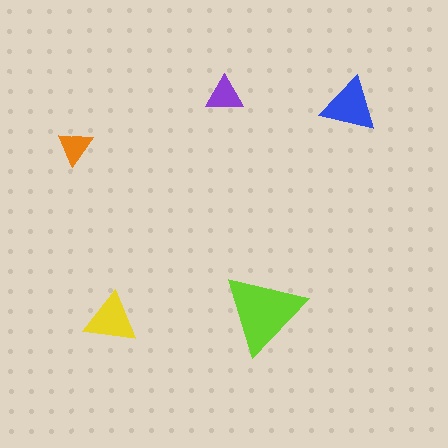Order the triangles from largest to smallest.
the lime one, the blue one, the yellow one, the purple one, the orange one.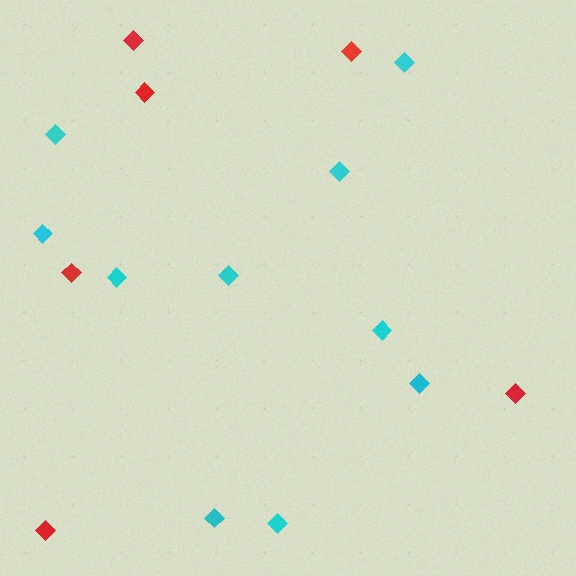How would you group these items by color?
There are 2 groups: one group of cyan diamonds (10) and one group of red diamonds (6).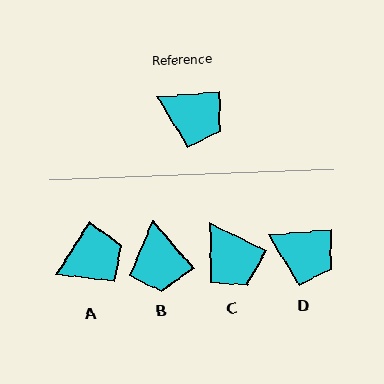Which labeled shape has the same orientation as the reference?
D.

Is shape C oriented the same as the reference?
No, it is off by about 30 degrees.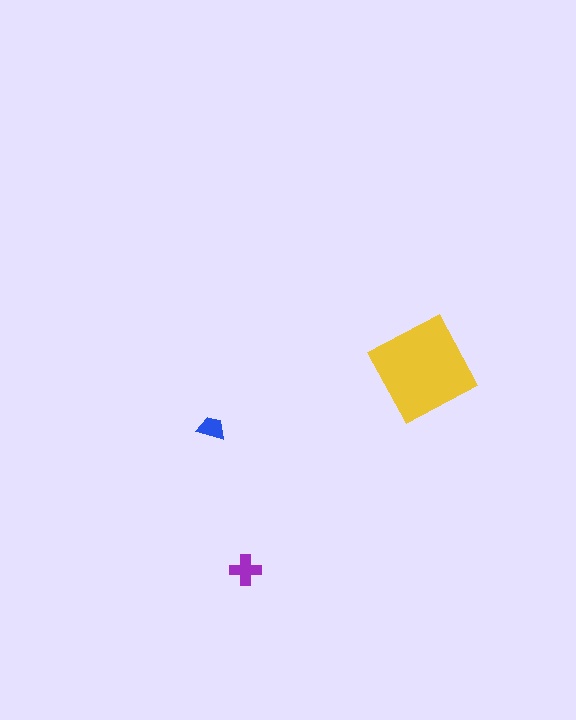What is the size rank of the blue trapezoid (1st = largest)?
3rd.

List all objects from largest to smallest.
The yellow square, the purple cross, the blue trapezoid.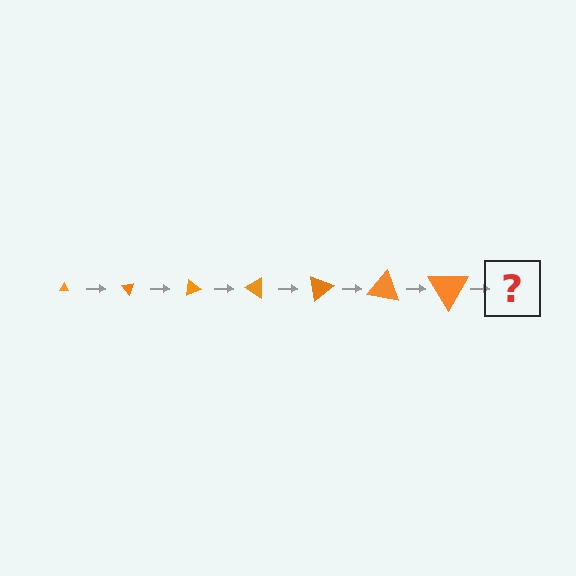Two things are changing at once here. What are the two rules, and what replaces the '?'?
The two rules are that the triangle grows larger each step and it rotates 50 degrees each step. The '?' should be a triangle, larger than the previous one and rotated 350 degrees from the start.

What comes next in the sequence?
The next element should be a triangle, larger than the previous one and rotated 350 degrees from the start.